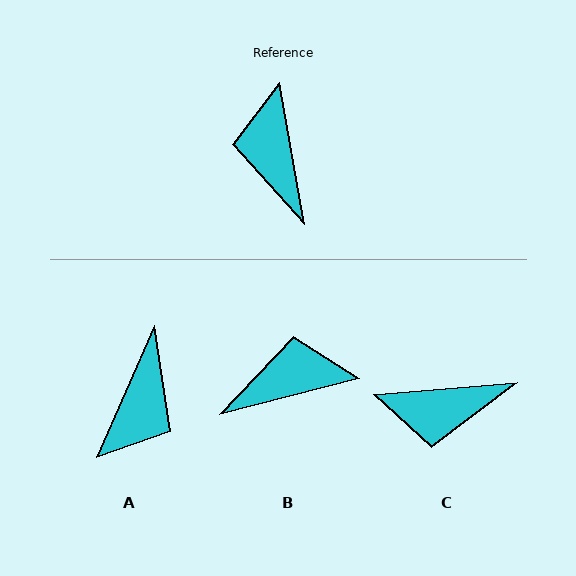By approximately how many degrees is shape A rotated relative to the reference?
Approximately 147 degrees counter-clockwise.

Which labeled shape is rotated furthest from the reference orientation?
A, about 147 degrees away.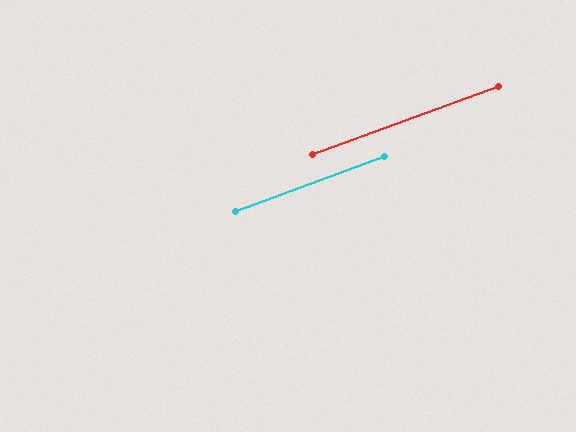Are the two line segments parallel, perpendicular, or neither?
Parallel — their directions differ by only 0.3°.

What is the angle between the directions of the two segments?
Approximately 0 degrees.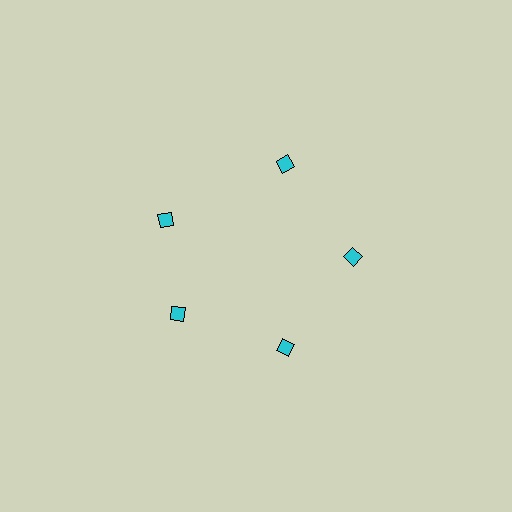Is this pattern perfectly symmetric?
No. The 5 cyan diamonds are arranged in a ring, but one element near the 10 o'clock position is rotated out of alignment along the ring, breaking the 5-fold rotational symmetry.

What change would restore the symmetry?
The symmetry would be restored by rotating it back into even spacing with its neighbors so that all 5 diamonds sit at equal angles and equal distance from the center.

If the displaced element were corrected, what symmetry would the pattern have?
It would have 5-fold rotational symmetry — the pattern would map onto itself every 72 degrees.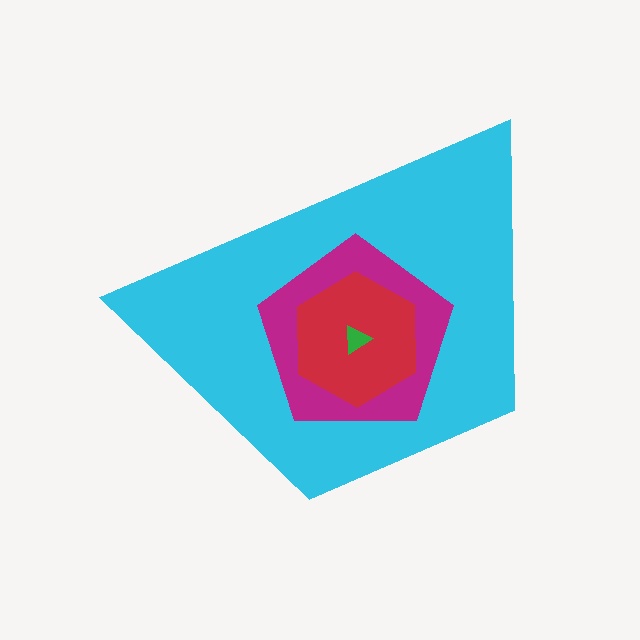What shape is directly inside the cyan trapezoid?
The magenta pentagon.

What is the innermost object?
The green triangle.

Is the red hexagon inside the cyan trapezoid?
Yes.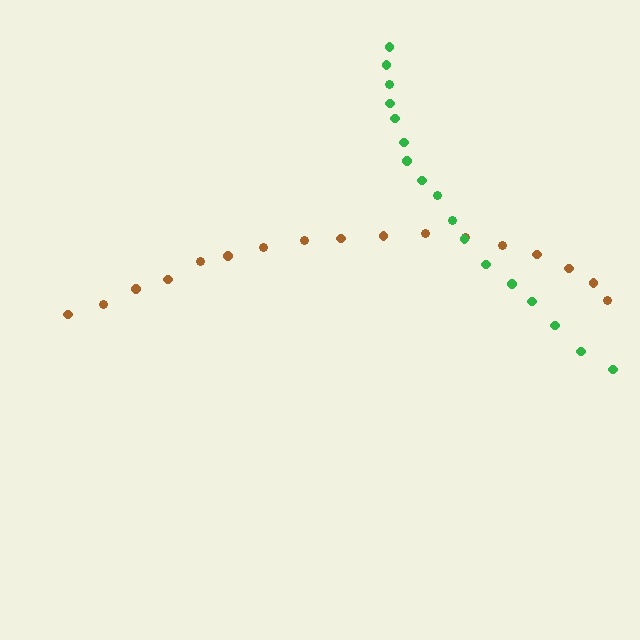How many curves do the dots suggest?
There are 2 distinct paths.